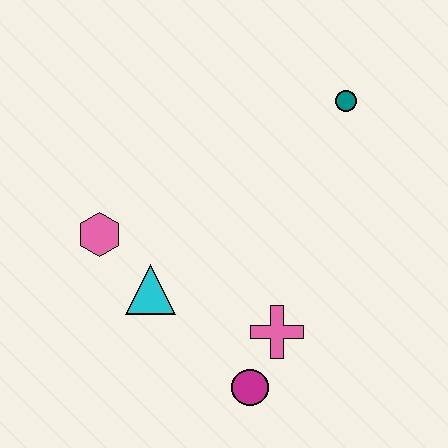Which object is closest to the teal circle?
The pink cross is closest to the teal circle.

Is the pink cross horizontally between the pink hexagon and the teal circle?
Yes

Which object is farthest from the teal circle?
The magenta circle is farthest from the teal circle.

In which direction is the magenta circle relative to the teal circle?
The magenta circle is below the teal circle.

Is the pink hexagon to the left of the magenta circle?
Yes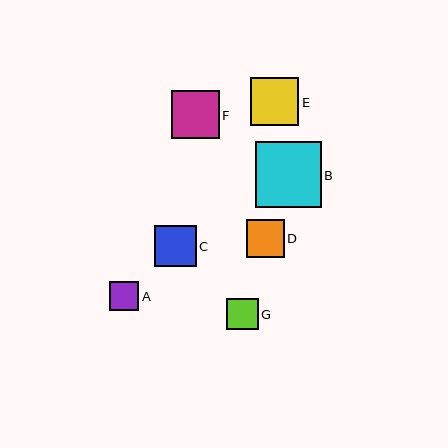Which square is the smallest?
Square A is the smallest with a size of approximately 29 pixels.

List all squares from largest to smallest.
From largest to smallest: B, F, E, C, D, G, A.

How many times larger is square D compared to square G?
Square D is approximately 1.2 times the size of square G.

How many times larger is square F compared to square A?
Square F is approximately 1.7 times the size of square A.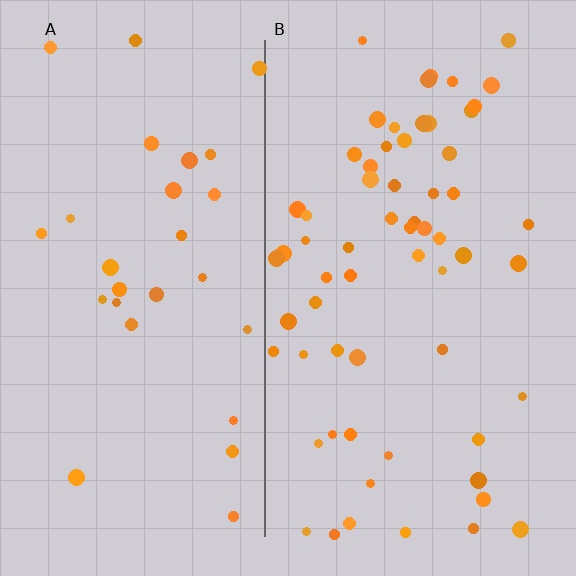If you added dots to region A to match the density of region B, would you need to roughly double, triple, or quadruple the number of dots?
Approximately double.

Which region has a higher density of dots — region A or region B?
B (the right).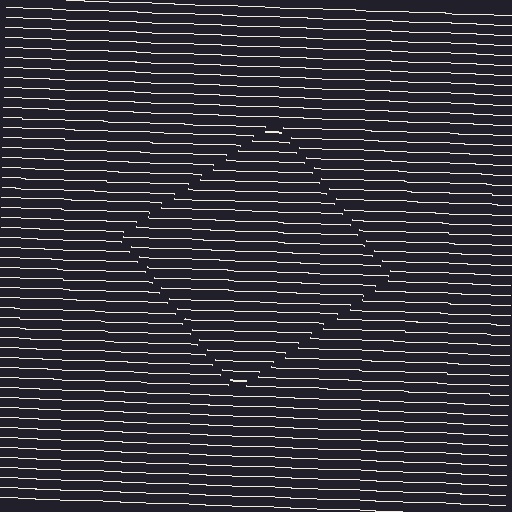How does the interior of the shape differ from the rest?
The interior of the shape contains the same grating, shifted by half a period — the contour is defined by the phase discontinuity where line-ends from the inner and outer gratings abut.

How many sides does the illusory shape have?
4 sides — the line-ends trace a square.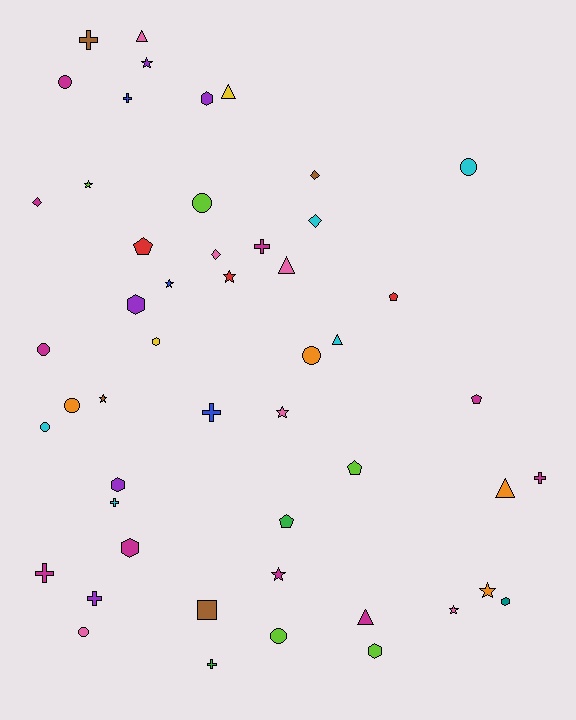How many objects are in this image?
There are 50 objects.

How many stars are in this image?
There are 9 stars.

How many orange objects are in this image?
There are 4 orange objects.